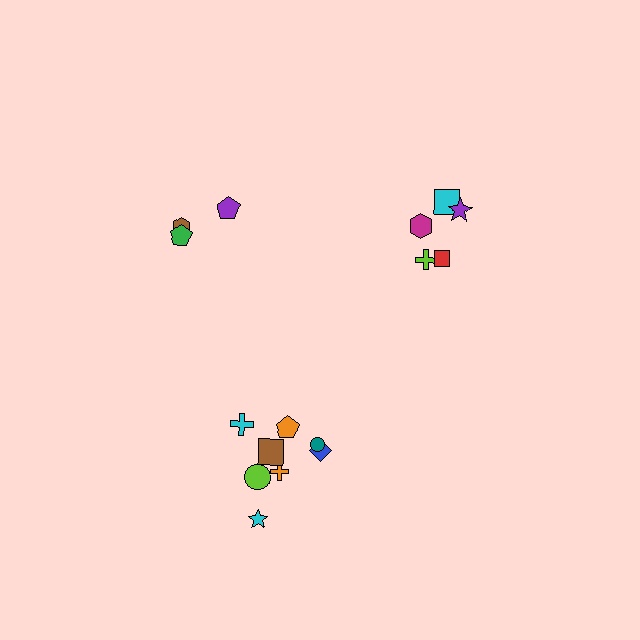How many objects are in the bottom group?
There are 8 objects.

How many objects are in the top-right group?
There are 5 objects.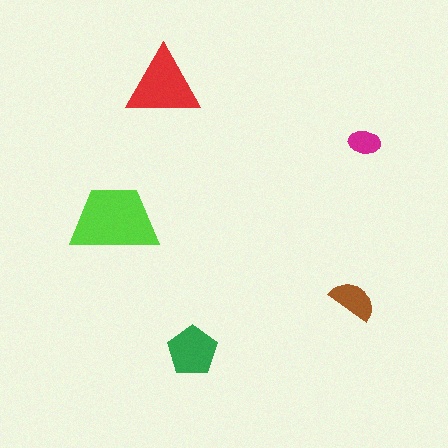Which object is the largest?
The lime trapezoid.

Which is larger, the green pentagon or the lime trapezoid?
The lime trapezoid.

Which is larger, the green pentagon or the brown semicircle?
The green pentagon.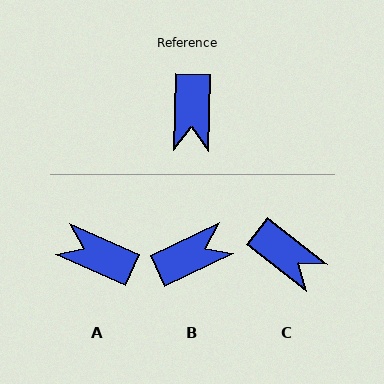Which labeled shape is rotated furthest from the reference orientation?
B, about 117 degrees away.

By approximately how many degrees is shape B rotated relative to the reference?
Approximately 117 degrees counter-clockwise.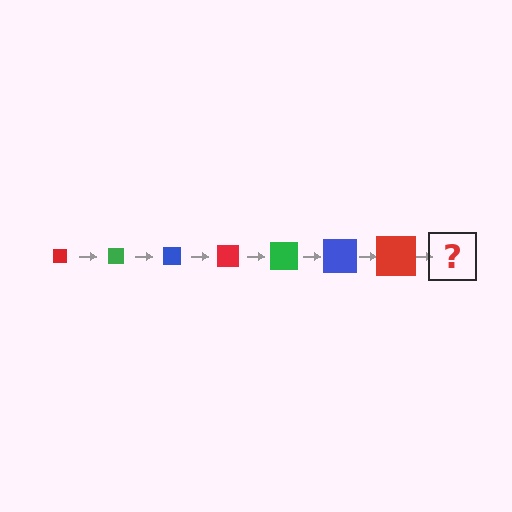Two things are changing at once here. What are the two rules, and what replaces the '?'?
The two rules are that the square grows larger each step and the color cycles through red, green, and blue. The '?' should be a green square, larger than the previous one.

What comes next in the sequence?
The next element should be a green square, larger than the previous one.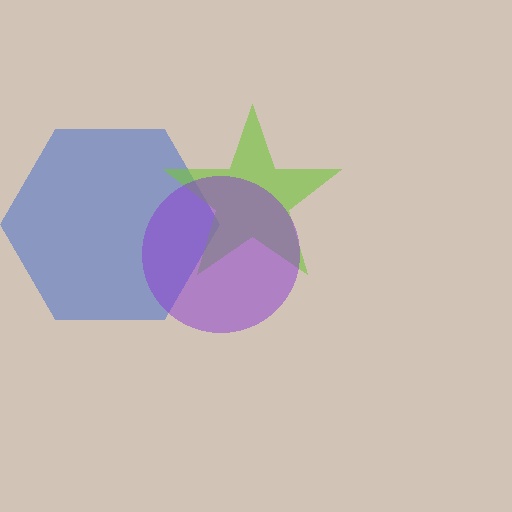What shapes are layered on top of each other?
The layered shapes are: a blue hexagon, a lime star, a purple circle.